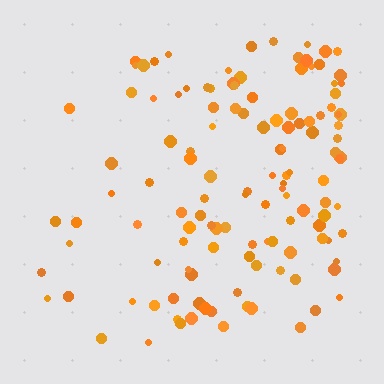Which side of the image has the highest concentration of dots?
The right.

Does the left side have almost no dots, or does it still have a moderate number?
Still a moderate number, just noticeably fewer than the right.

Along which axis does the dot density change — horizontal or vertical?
Horizontal.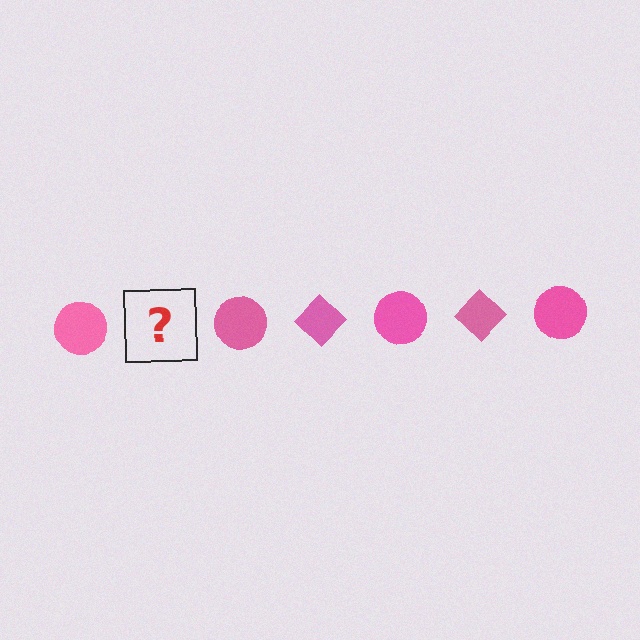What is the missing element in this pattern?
The missing element is a pink diamond.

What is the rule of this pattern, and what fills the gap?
The rule is that the pattern cycles through circle, diamond shapes in pink. The gap should be filled with a pink diamond.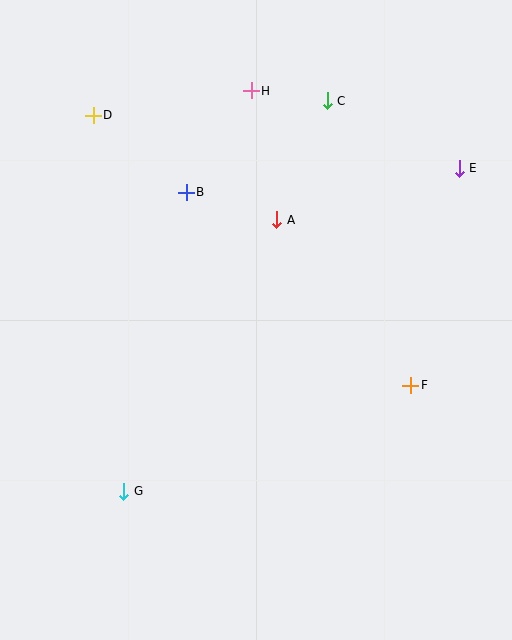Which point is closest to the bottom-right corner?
Point F is closest to the bottom-right corner.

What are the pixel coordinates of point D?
Point D is at (93, 115).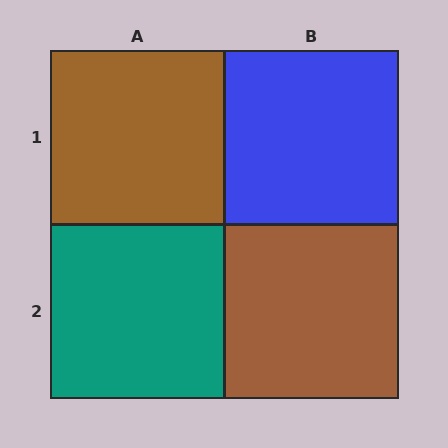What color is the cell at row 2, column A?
Teal.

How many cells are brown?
2 cells are brown.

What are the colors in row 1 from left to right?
Brown, blue.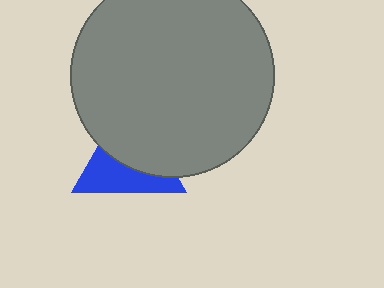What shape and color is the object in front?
The object in front is a gray circle.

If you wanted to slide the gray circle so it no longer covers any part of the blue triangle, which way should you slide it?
Slide it up — that is the most direct way to separate the two shapes.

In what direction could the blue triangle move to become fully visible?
The blue triangle could move down. That would shift it out from behind the gray circle entirely.